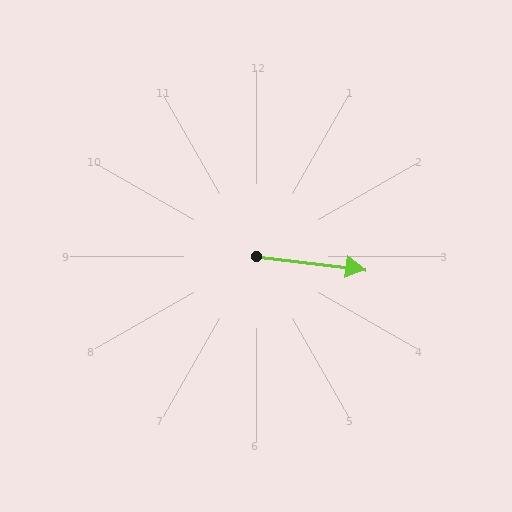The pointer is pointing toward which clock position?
Roughly 3 o'clock.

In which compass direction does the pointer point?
East.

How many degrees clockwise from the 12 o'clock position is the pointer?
Approximately 97 degrees.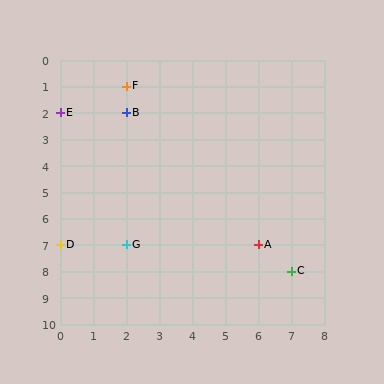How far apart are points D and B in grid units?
Points D and B are 2 columns and 5 rows apart (about 5.4 grid units diagonally).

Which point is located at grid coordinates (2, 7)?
Point G is at (2, 7).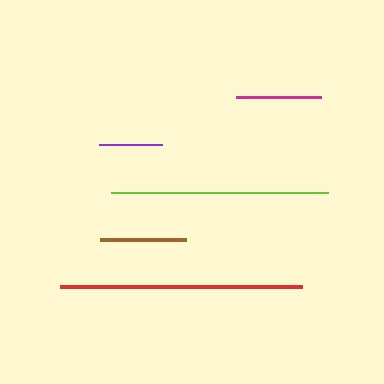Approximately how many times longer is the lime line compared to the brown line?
The lime line is approximately 2.5 times the length of the brown line.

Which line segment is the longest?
The red line is the longest at approximately 243 pixels.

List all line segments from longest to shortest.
From longest to shortest: red, lime, brown, magenta, purple.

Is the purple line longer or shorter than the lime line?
The lime line is longer than the purple line.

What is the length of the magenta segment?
The magenta segment is approximately 85 pixels long.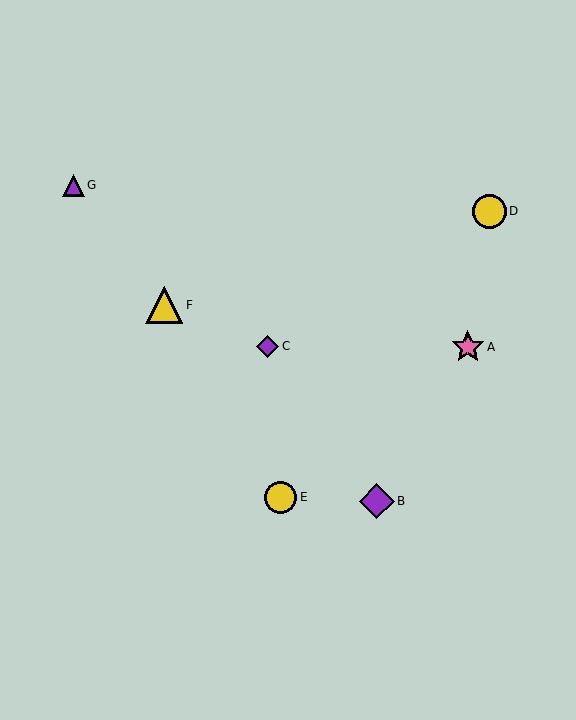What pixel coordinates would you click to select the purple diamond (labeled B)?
Click at (377, 501) to select the purple diamond B.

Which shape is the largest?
The yellow triangle (labeled F) is the largest.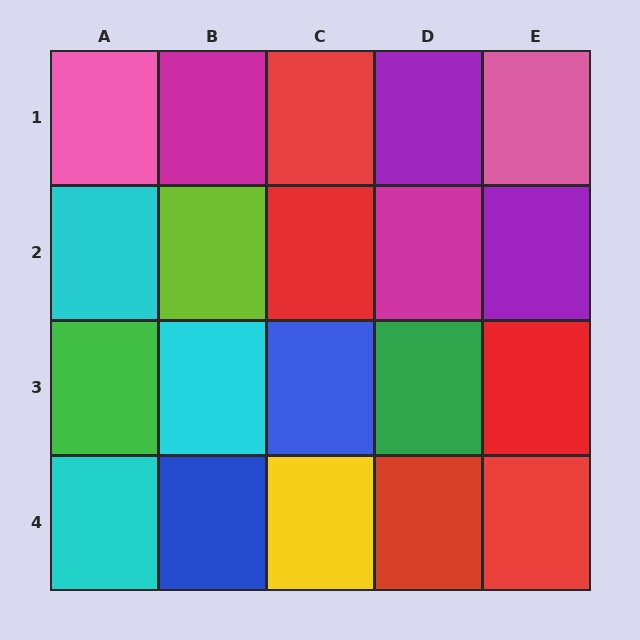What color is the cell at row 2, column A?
Cyan.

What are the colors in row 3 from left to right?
Green, cyan, blue, green, red.